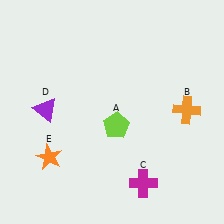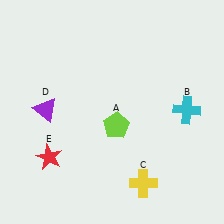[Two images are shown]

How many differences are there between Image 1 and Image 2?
There are 3 differences between the two images.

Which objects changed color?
B changed from orange to cyan. C changed from magenta to yellow. E changed from orange to red.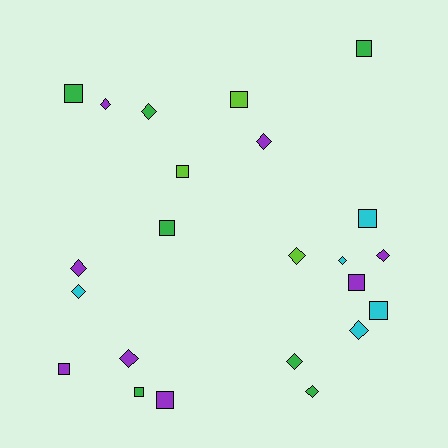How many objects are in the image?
There are 23 objects.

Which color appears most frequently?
Purple, with 8 objects.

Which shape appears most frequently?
Diamond, with 12 objects.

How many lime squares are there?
There are 2 lime squares.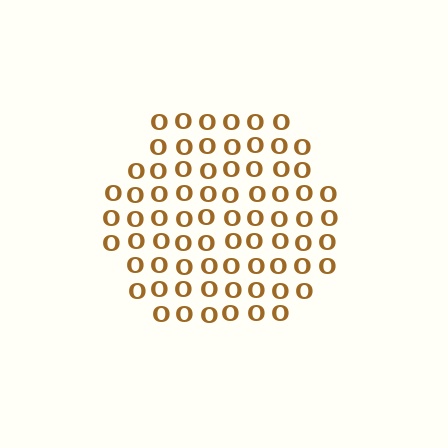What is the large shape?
The large shape is a hexagon.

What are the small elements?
The small elements are letter O's.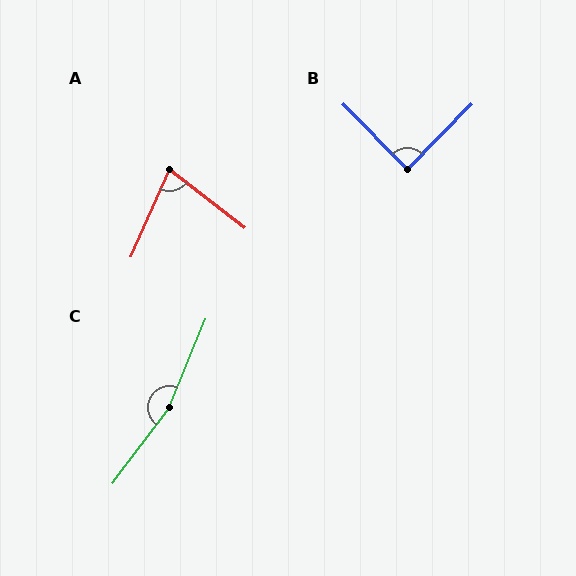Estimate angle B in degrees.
Approximately 89 degrees.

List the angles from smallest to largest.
A (76°), B (89°), C (166°).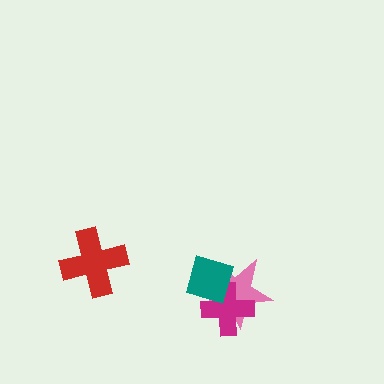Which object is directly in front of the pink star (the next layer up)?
The magenta cross is directly in front of the pink star.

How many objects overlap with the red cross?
0 objects overlap with the red cross.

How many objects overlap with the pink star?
2 objects overlap with the pink star.